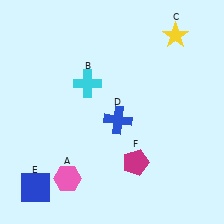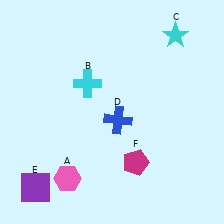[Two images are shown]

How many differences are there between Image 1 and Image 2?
There are 2 differences between the two images.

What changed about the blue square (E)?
In Image 1, E is blue. In Image 2, it changed to purple.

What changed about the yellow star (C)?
In Image 1, C is yellow. In Image 2, it changed to cyan.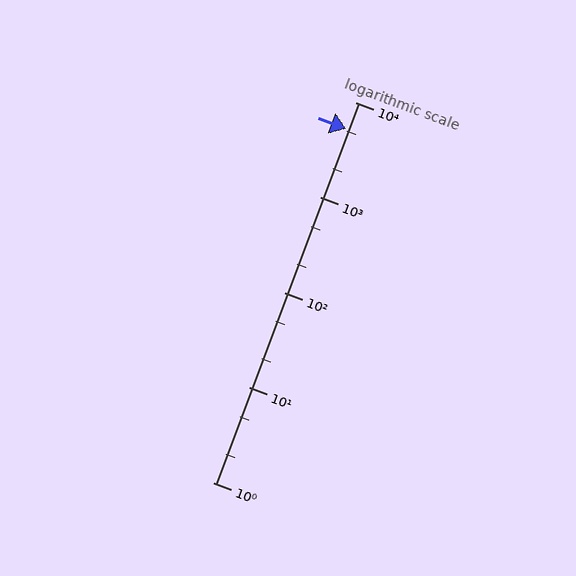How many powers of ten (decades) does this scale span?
The scale spans 4 decades, from 1 to 10000.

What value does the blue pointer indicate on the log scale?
The pointer indicates approximately 5200.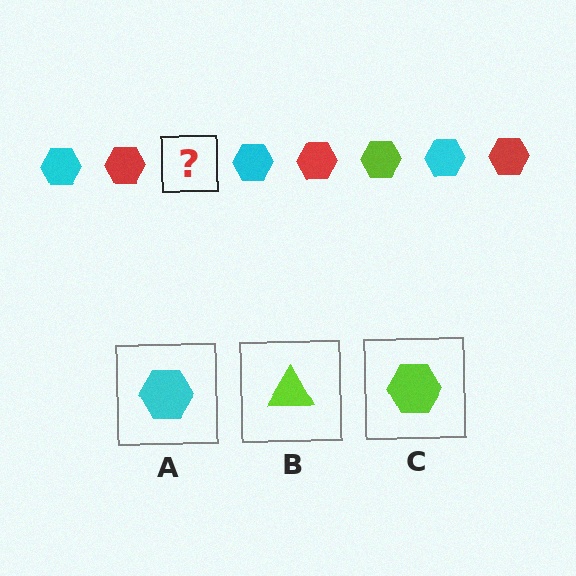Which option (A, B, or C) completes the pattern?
C.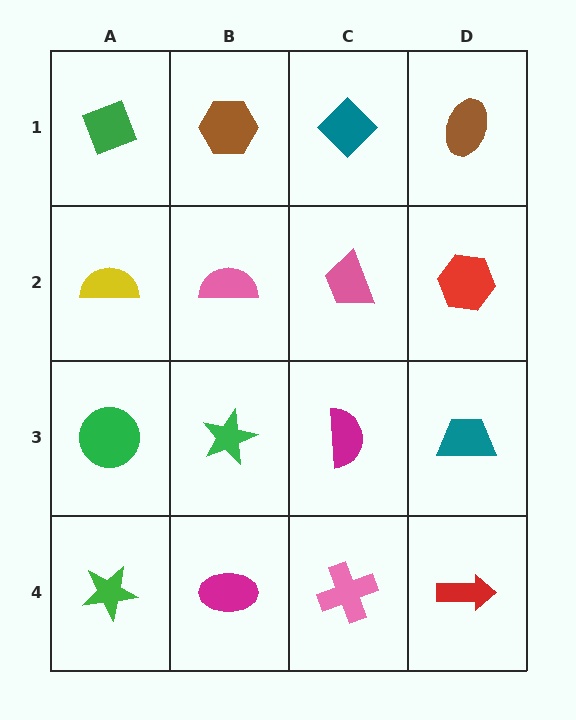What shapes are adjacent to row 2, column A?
A green diamond (row 1, column A), a green circle (row 3, column A), a pink semicircle (row 2, column B).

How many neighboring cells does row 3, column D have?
3.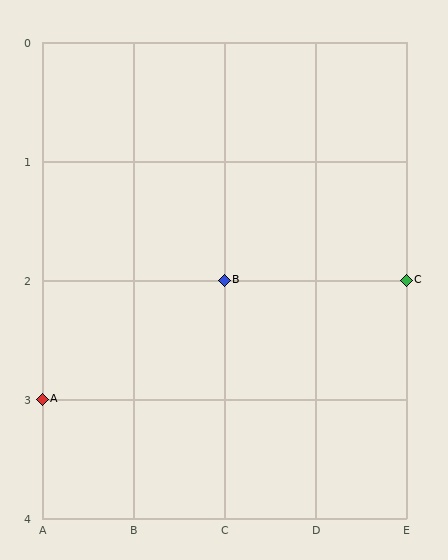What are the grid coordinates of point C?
Point C is at grid coordinates (E, 2).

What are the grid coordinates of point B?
Point B is at grid coordinates (C, 2).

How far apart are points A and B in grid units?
Points A and B are 2 columns and 1 row apart (about 2.2 grid units diagonally).